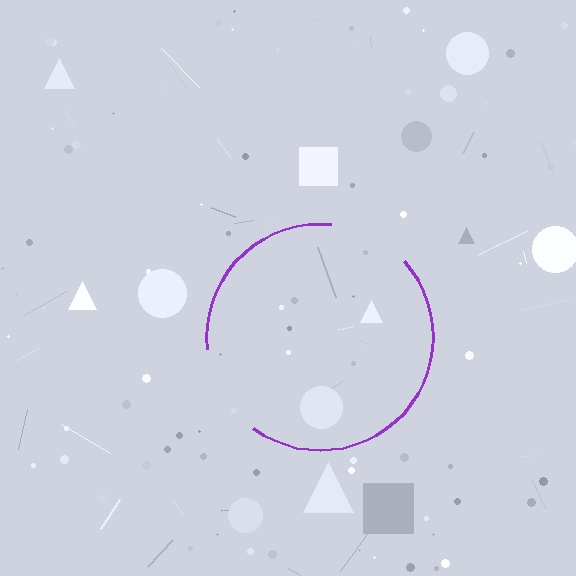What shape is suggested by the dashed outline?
The dashed outline suggests a circle.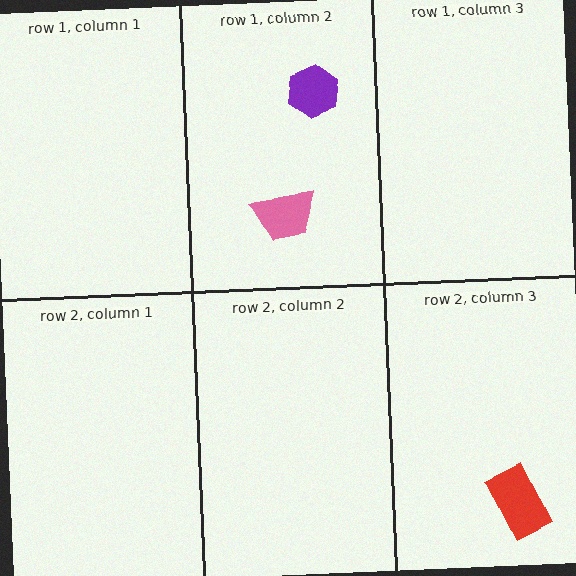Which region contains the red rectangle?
The row 2, column 3 region.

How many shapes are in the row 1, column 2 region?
2.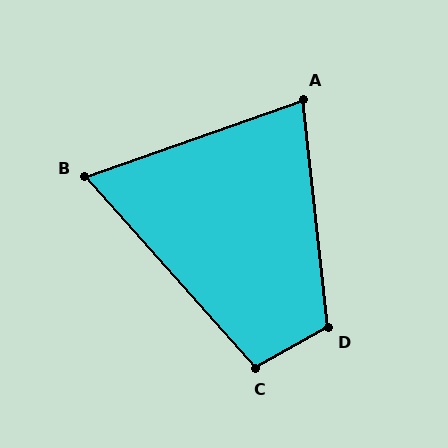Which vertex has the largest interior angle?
D, at approximately 112 degrees.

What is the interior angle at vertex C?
Approximately 103 degrees (obtuse).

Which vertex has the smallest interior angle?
B, at approximately 68 degrees.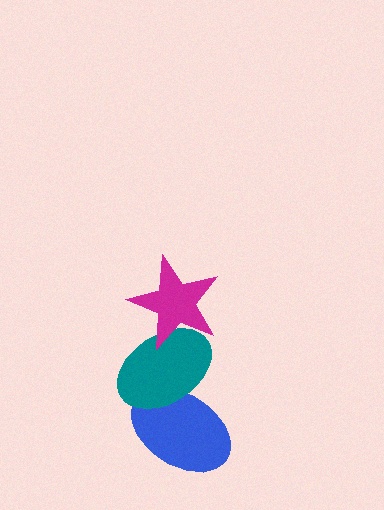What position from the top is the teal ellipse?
The teal ellipse is 2nd from the top.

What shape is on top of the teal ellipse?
The magenta star is on top of the teal ellipse.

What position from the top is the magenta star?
The magenta star is 1st from the top.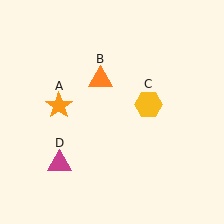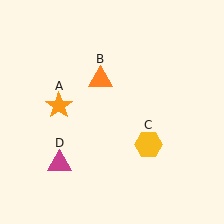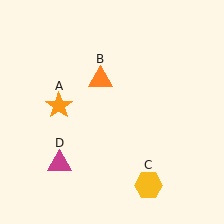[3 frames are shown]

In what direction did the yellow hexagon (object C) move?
The yellow hexagon (object C) moved down.